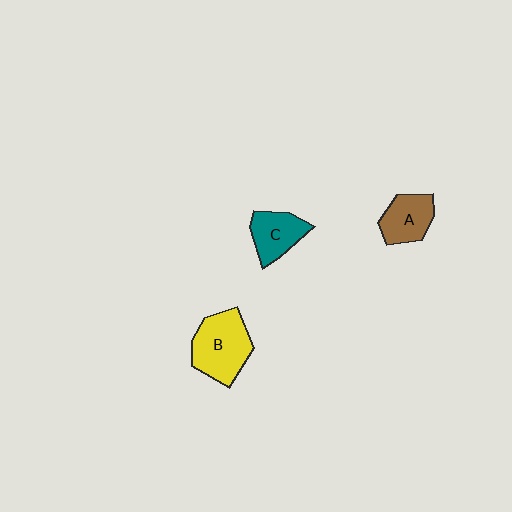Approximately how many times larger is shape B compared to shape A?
Approximately 1.5 times.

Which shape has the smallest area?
Shape C (teal).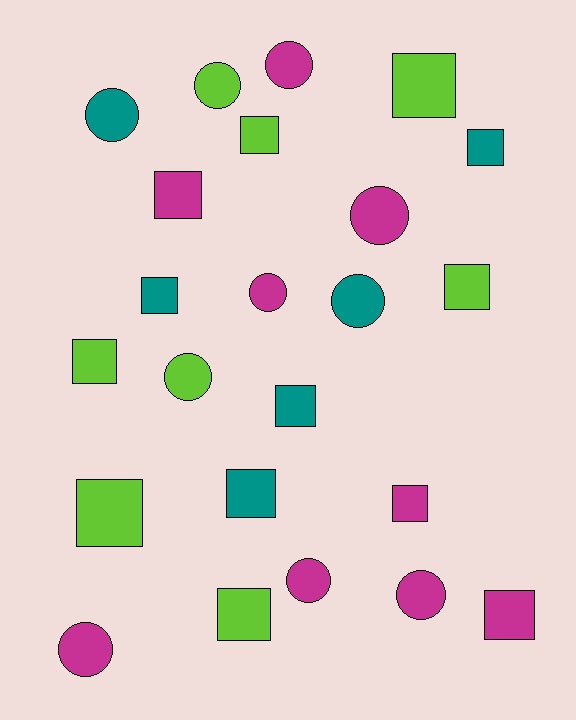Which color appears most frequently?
Magenta, with 9 objects.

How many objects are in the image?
There are 23 objects.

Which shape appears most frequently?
Square, with 13 objects.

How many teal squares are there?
There are 4 teal squares.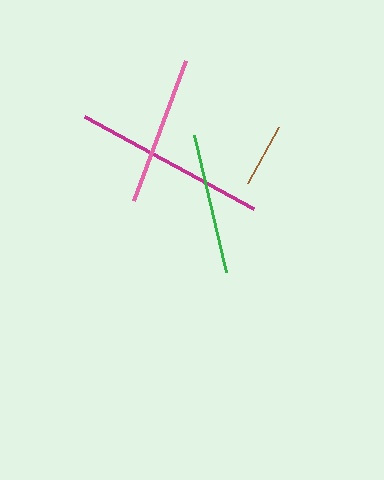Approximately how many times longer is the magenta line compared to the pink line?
The magenta line is approximately 1.3 times the length of the pink line.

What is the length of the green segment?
The green segment is approximately 141 pixels long.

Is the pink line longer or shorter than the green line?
The pink line is longer than the green line.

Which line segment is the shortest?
The brown line is the shortest at approximately 64 pixels.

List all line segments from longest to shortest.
From longest to shortest: magenta, pink, green, brown.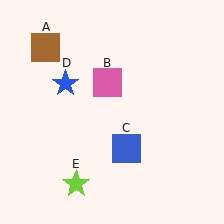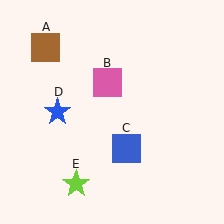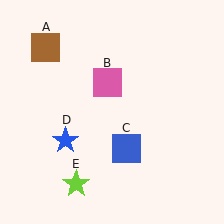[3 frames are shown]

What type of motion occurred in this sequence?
The blue star (object D) rotated counterclockwise around the center of the scene.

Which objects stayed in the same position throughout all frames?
Brown square (object A) and pink square (object B) and blue square (object C) and lime star (object E) remained stationary.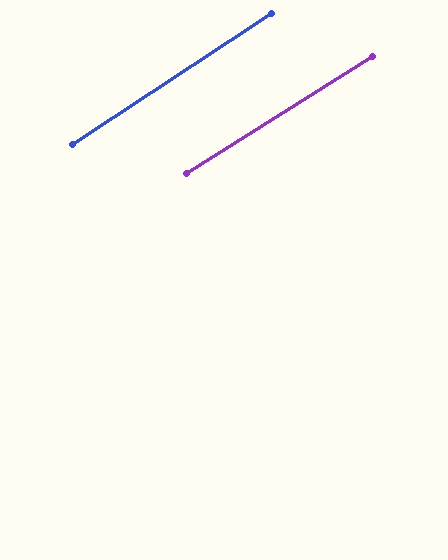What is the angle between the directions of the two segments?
Approximately 1 degree.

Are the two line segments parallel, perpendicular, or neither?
Parallel — their directions differ by only 1.1°.